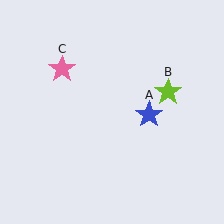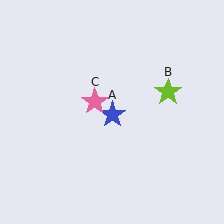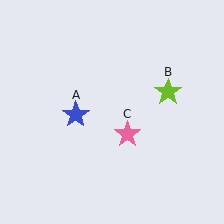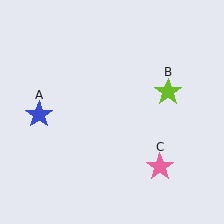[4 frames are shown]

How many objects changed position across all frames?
2 objects changed position: blue star (object A), pink star (object C).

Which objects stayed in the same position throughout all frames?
Lime star (object B) remained stationary.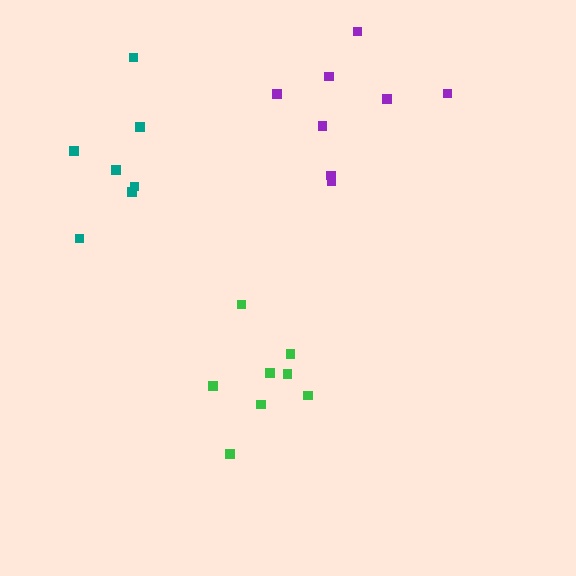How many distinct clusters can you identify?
There are 3 distinct clusters.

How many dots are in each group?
Group 1: 7 dots, Group 2: 8 dots, Group 3: 8 dots (23 total).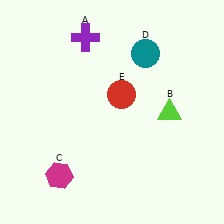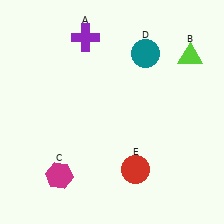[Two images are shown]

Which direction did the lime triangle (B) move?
The lime triangle (B) moved up.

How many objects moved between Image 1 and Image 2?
2 objects moved between the two images.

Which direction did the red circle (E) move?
The red circle (E) moved down.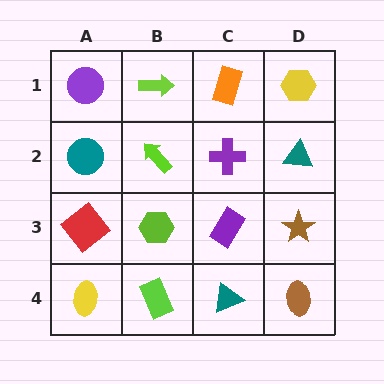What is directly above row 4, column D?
A brown star.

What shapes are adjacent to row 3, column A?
A teal circle (row 2, column A), a yellow ellipse (row 4, column A), a lime hexagon (row 3, column B).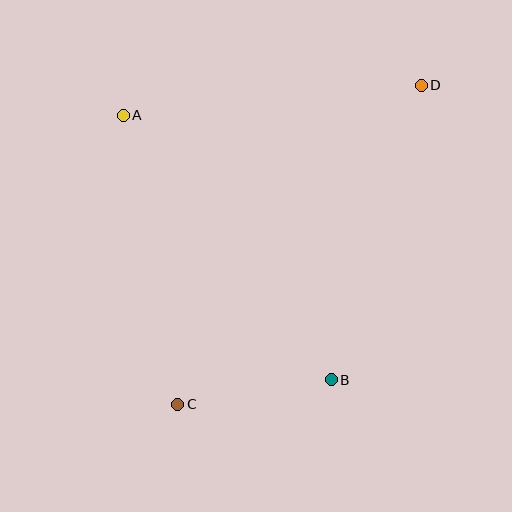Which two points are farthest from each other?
Points C and D are farthest from each other.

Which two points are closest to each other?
Points B and C are closest to each other.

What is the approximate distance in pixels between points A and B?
The distance between A and B is approximately 336 pixels.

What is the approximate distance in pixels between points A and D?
The distance between A and D is approximately 299 pixels.